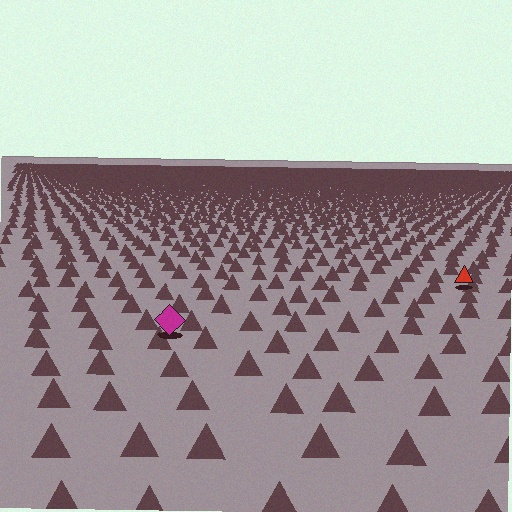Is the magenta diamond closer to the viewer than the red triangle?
Yes. The magenta diamond is closer — you can tell from the texture gradient: the ground texture is coarser near it.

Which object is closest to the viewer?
The magenta diamond is closest. The texture marks near it are larger and more spread out.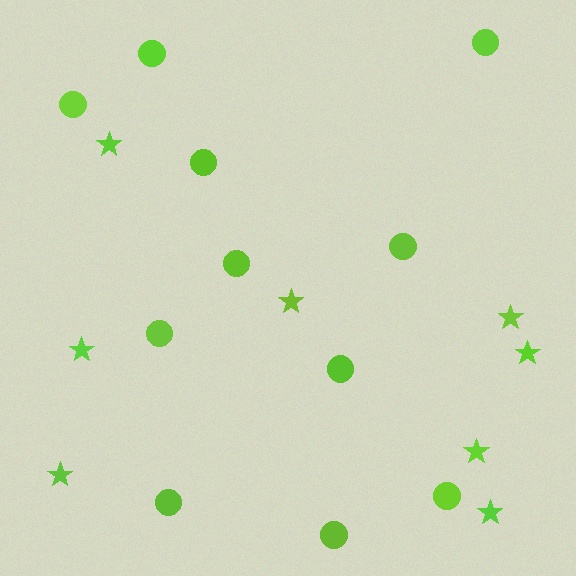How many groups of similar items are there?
There are 2 groups: one group of circles (11) and one group of stars (8).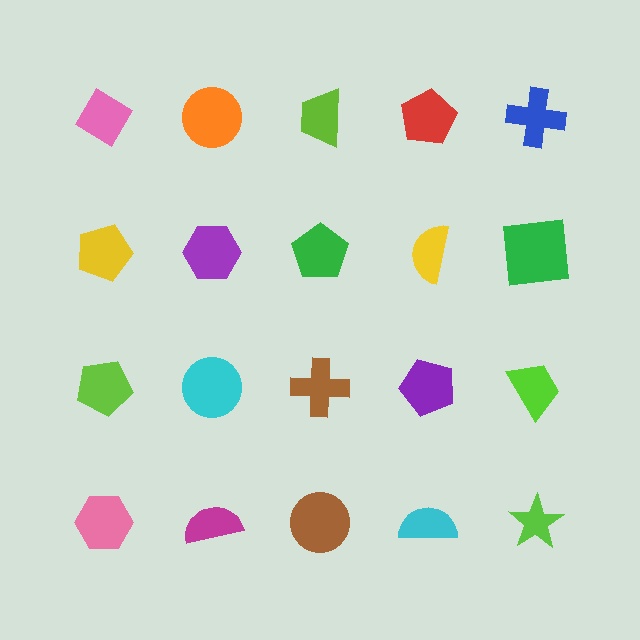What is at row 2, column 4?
A yellow semicircle.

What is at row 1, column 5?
A blue cross.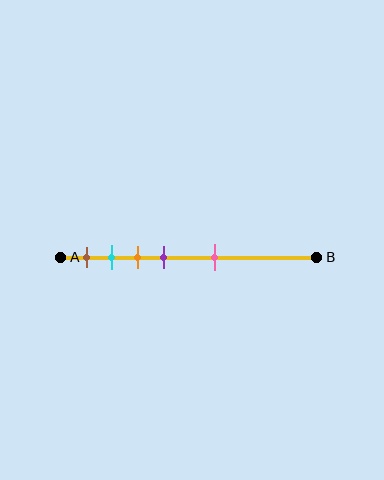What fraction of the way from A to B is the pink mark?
The pink mark is approximately 60% (0.6) of the way from A to B.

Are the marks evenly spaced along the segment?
No, the marks are not evenly spaced.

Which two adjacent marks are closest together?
The cyan and orange marks are the closest adjacent pair.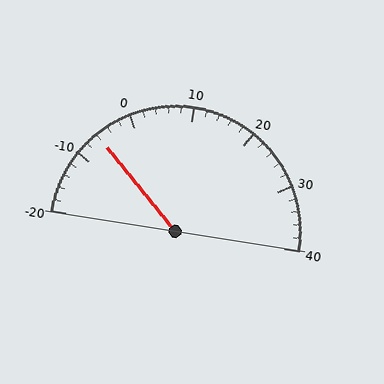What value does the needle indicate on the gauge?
The needle indicates approximately -6.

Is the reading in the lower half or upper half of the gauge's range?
The reading is in the lower half of the range (-20 to 40).